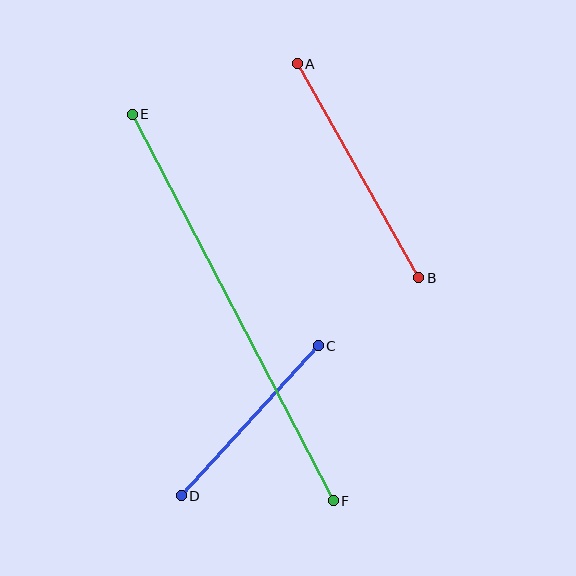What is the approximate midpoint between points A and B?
The midpoint is at approximately (358, 171) pixels.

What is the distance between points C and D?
The distance is approximately 203 pixels.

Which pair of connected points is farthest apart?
Points E and F are farthest apart.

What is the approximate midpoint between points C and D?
The midpoint is at approximately (250, 421) pixels.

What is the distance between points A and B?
The distance is approximately 246 pixels.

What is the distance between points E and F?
The distance is approximately 436 pixels.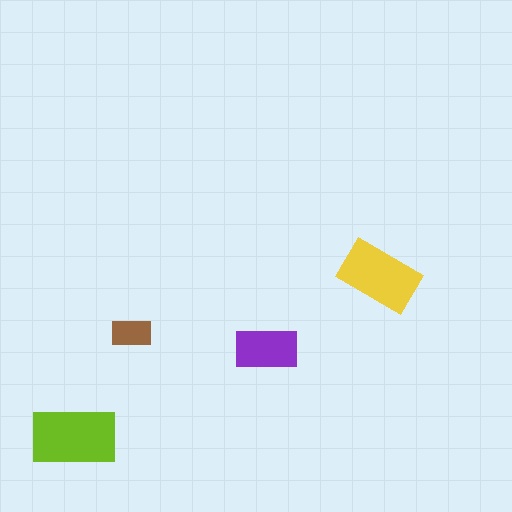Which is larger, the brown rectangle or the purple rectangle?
The purple one.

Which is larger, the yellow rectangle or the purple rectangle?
The yellow one.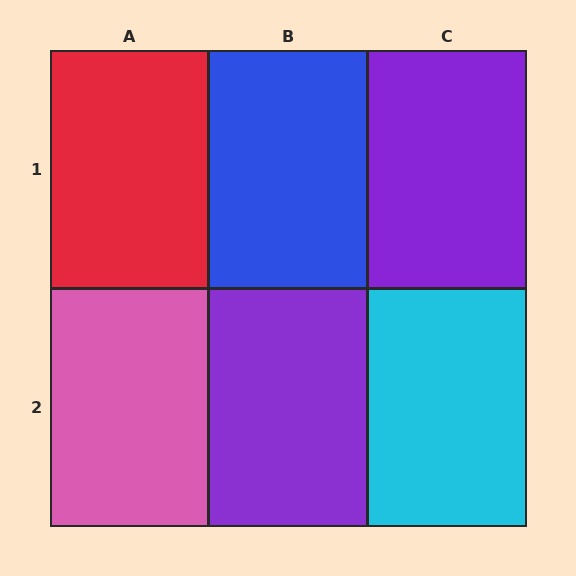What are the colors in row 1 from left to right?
Red, blue, purple.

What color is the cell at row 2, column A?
Pink.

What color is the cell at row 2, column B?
Purple.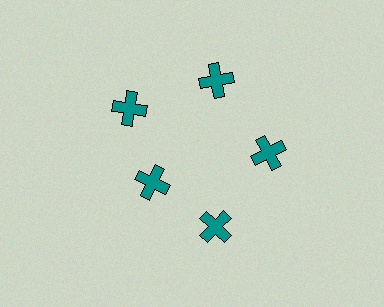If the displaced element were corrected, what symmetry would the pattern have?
It would have 5-fold rotational symmetry — the pattern would map onto itself every 72 degrees.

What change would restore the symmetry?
The symmetry would be restored by moving it outward, back onto the ring so that all 5 crosses sit at equal angles and equal distance from the center.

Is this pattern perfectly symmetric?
No. The 5 teal crosses are arranged in a ring, but one element near the 8 o'clock position is pulled inward toward the center, breaking the 5-fold rotational symmetry.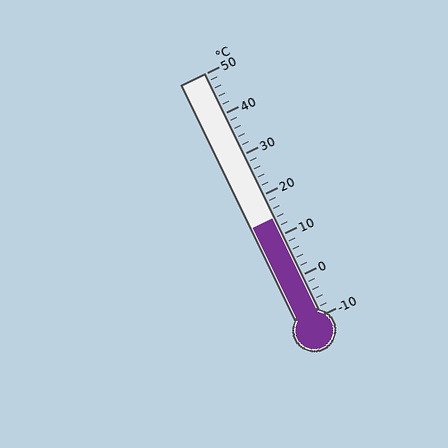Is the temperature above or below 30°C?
The temperature is below 30°C.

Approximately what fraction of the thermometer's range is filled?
The thermometer is filled to approximately 40% of its range.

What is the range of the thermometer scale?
The thermometer scale ranges from -10°C to 50°C.